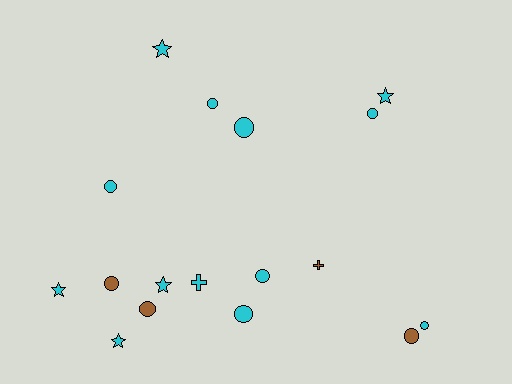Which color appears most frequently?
Cyan, with 13 objects.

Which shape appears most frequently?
Circle, with 10 objects.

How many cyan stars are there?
There are 5 cyan stars.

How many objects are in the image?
There are 17 objects.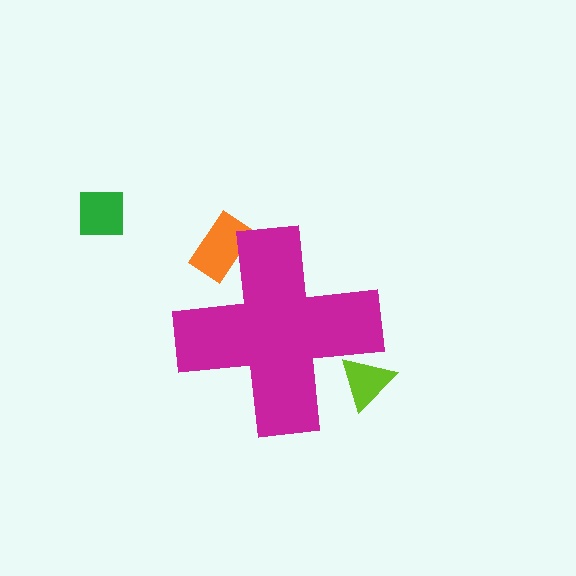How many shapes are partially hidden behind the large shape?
2 shapes are partially hidden.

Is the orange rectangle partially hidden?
Yes, the orange rectangle is partially hidden behind the magenta cross.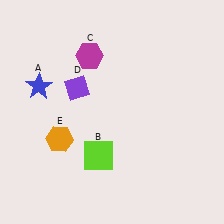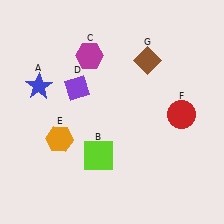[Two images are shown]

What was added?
A red circle (F), a brown diamond (G) were added in Image 2.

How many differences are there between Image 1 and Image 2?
There are 2 differences between the two images.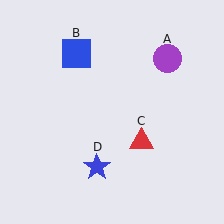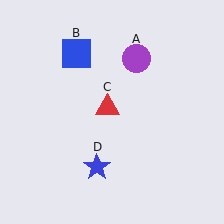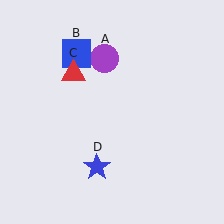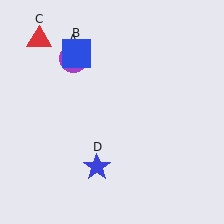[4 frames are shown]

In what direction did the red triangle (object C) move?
The red triangle (object C) moved up and to the left.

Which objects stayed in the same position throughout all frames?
Blue square (object B) and blue star (object D) remained stationary.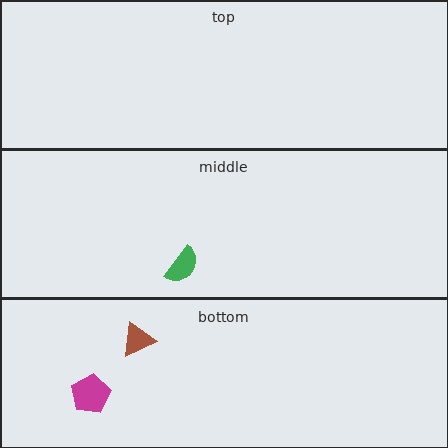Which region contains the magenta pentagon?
The bottom region.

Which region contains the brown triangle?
The bottom region.